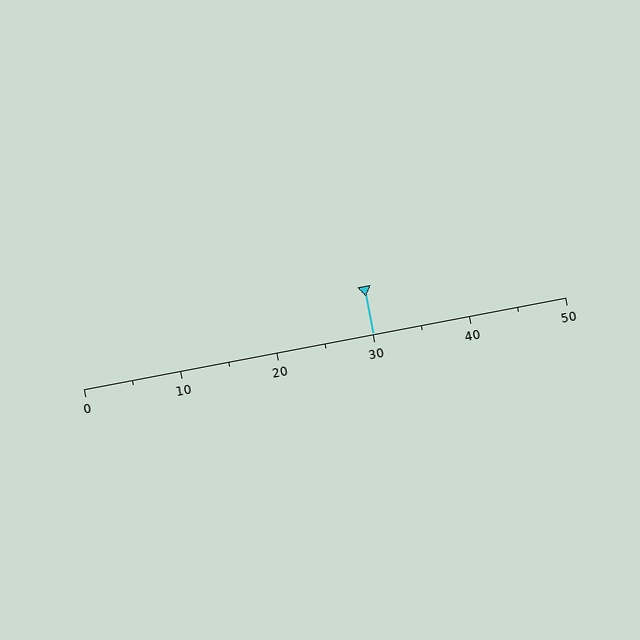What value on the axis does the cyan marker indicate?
The marker indicates approximately 30.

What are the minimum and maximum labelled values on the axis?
The axis runs from 0 to 50.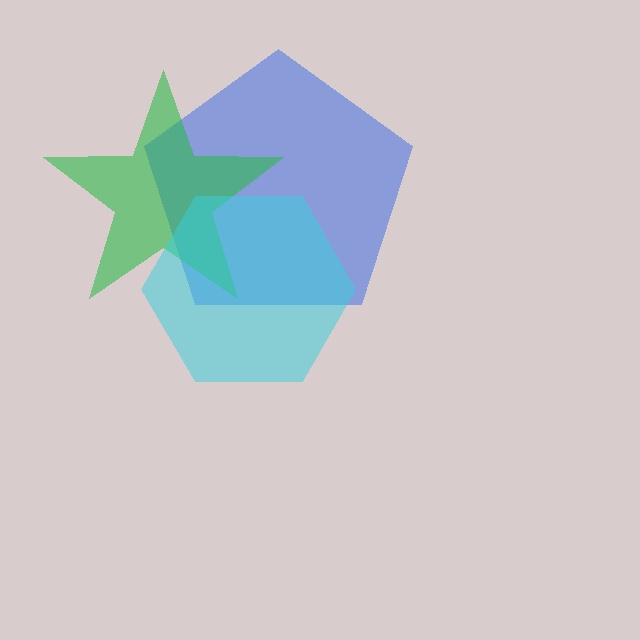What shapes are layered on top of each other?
The layered shapes are: a blue pentagon, a green star, a cyan hexagon.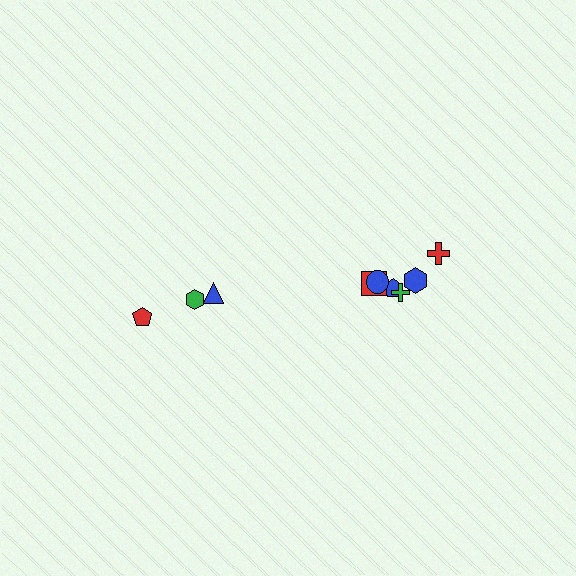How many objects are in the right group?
There are 6 objects.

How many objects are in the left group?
There are 3 objects.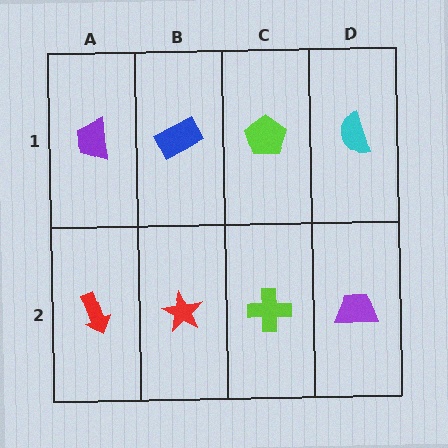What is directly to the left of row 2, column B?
A red arrow.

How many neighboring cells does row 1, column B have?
3.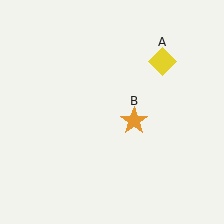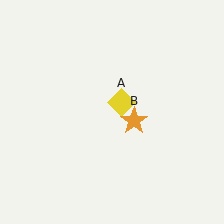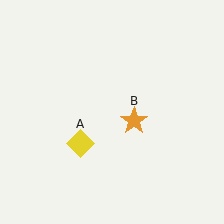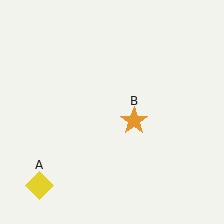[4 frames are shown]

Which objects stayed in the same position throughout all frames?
Orange star (object B) remained stationary.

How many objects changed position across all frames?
1 object changed position: yellow diamond (object A).